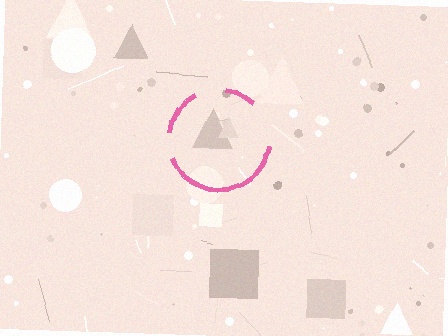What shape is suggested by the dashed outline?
The dashed outline suggests a circle.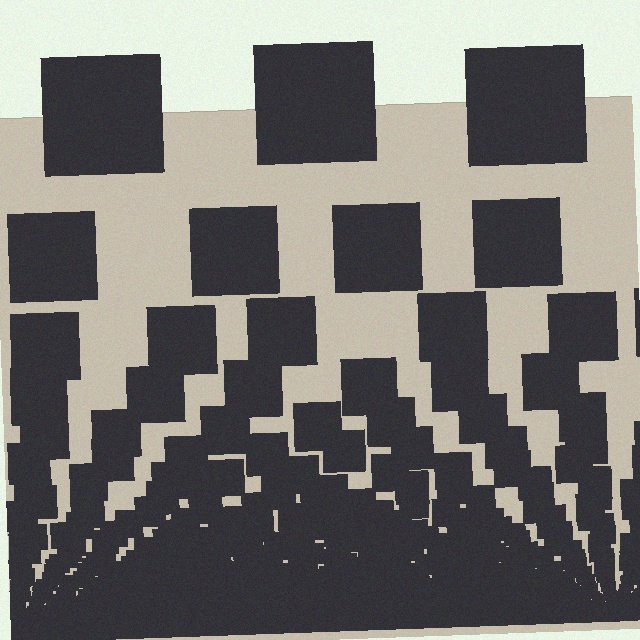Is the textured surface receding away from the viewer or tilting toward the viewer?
The surface appears to tilt toward the viewer. Texture elements get larger and sparser toward the top.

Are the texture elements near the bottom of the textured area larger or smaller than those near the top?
Smaller. The gradient is inverted — elements near the bottom are smaller and denser.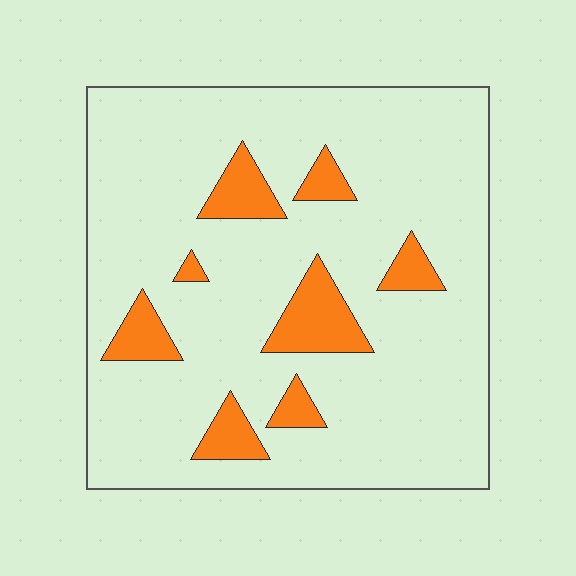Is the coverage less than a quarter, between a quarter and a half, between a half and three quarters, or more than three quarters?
Less than a quarter.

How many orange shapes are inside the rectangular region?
8.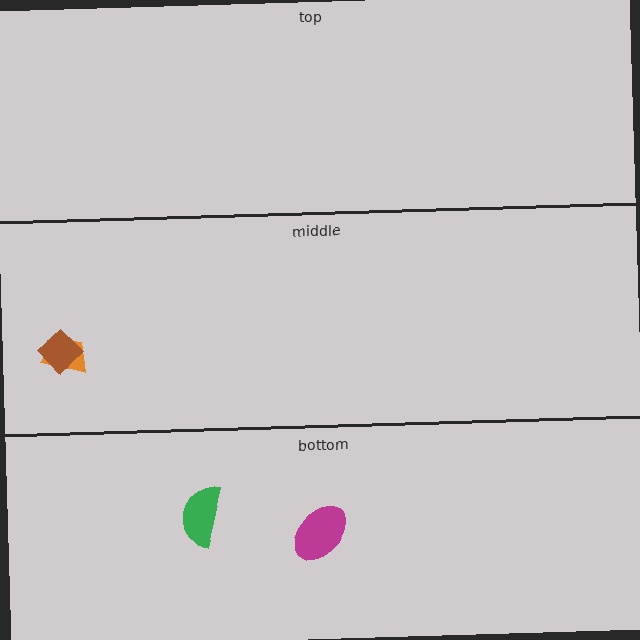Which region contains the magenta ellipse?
The bottom region.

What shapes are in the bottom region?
The magenta ellipse, the green semicircle.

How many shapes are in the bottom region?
2.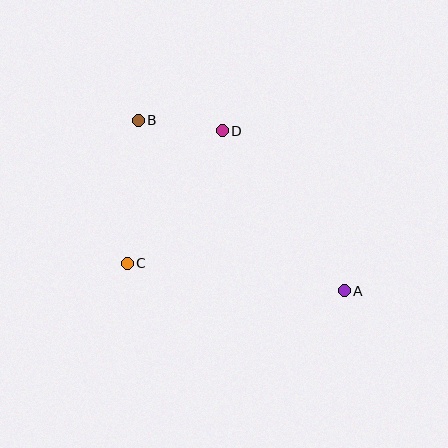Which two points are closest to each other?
Points B and D are closest to each other.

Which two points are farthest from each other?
Points A and B are farthest from each other.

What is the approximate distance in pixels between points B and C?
The distance between B and C is approximately 143 pixels.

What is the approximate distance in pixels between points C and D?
The distance between C and D is approximately 163 pixels.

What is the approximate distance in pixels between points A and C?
The distance between A and C is approximately 218 pixels.